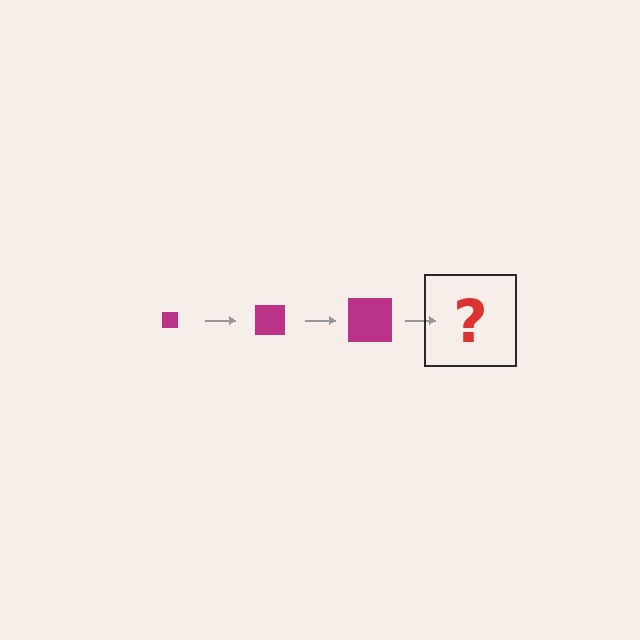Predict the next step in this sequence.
The next step is a magenta square, larger than the previous one.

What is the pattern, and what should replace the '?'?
The pattern is that the square gets progressively larger each step. The '?' should be a magenta square, larger than the previous one.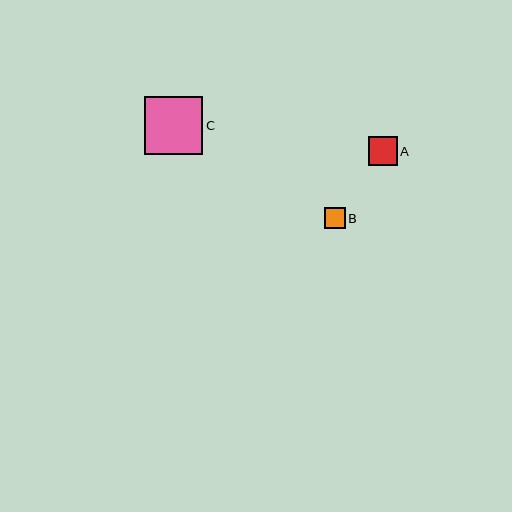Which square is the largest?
Square C is the largest with a size of approximately 58 pixels.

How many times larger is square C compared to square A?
Square C is approximately 2.0 times the size of square A.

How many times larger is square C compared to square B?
Square C is approximately 2.8 times the size of square B.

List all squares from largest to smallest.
From largest to smallest: C, A, B.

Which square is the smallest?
Square B is the smallest with a size of approximately 21 pixels.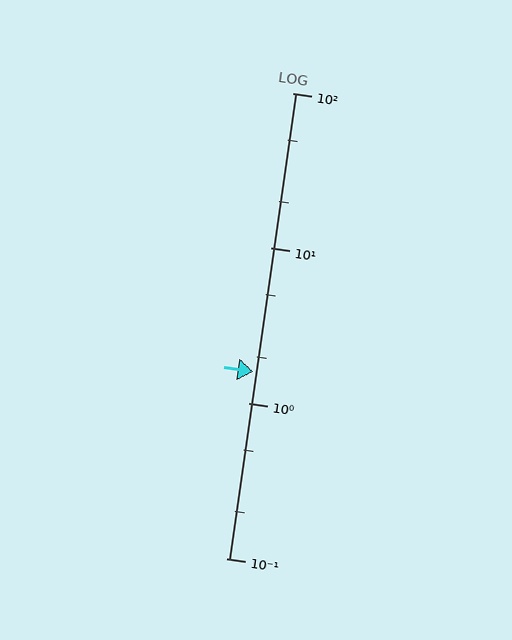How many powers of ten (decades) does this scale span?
The scale spans 3 decades, from 0.1 to 100.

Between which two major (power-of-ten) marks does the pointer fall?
The pointer is between 1 and 10.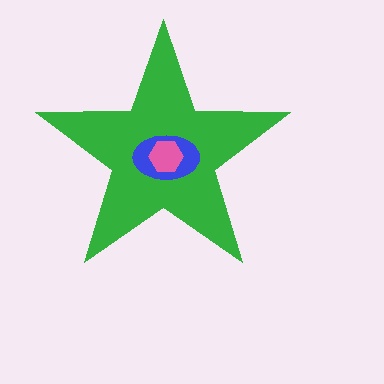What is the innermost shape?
The pink hexagon.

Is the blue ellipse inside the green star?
Yes.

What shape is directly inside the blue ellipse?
The pink hexagon.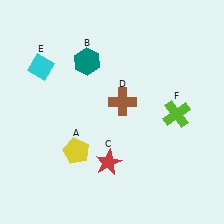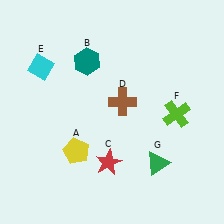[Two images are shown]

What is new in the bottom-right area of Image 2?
A green triangle (G) was added in the bottom-right area of Image 2.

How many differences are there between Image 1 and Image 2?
There is 1 difference between the two images.